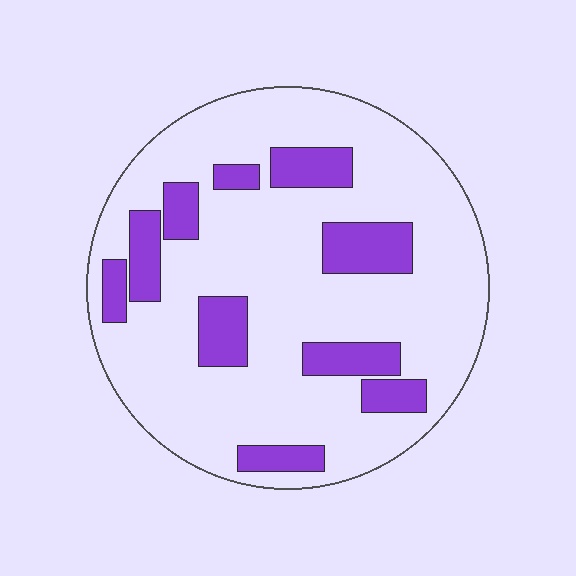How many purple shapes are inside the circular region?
10.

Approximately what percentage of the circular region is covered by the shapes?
Approximately 20%.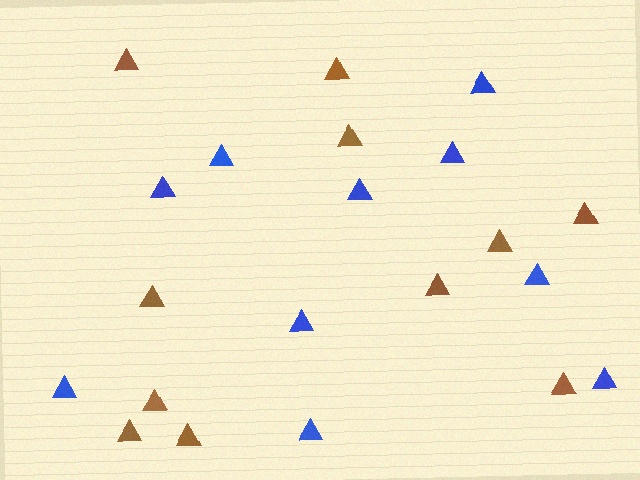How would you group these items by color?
There are 2 groups: one group of blue triangles (10) and one group of brown triangles (11).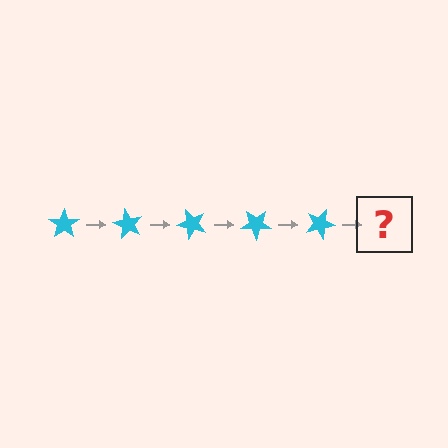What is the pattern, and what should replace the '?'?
The pattern is that the star rotates 60 degrees each step. The '?' should be a cyan star rotated 300 degrees.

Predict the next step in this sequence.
The next step is a cyan star rotated 300 degrees.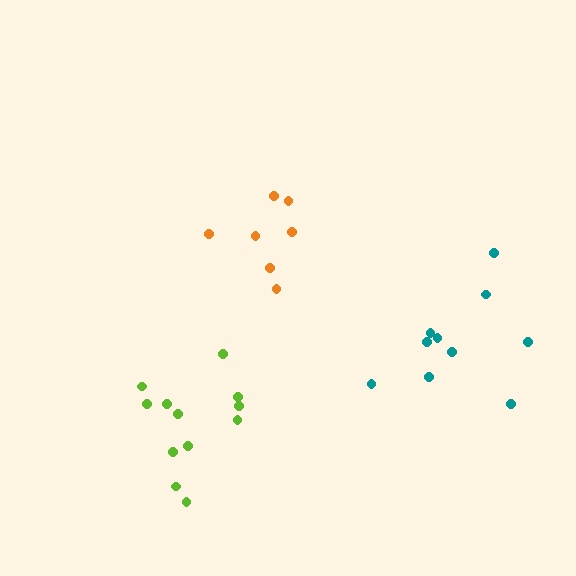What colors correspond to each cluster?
The clusters are colored: teal, orange, lime.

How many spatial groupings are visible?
There are 3 spatial groupings.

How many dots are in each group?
Group 1: 10 dots, Group 2: 7 dots, Group 3: 12 dots (29 total).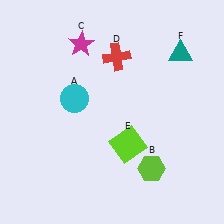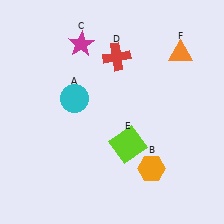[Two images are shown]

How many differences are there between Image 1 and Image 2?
There are 2 differences between the two images.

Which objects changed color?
B changed from lime to orange. F changed from teal to orange.